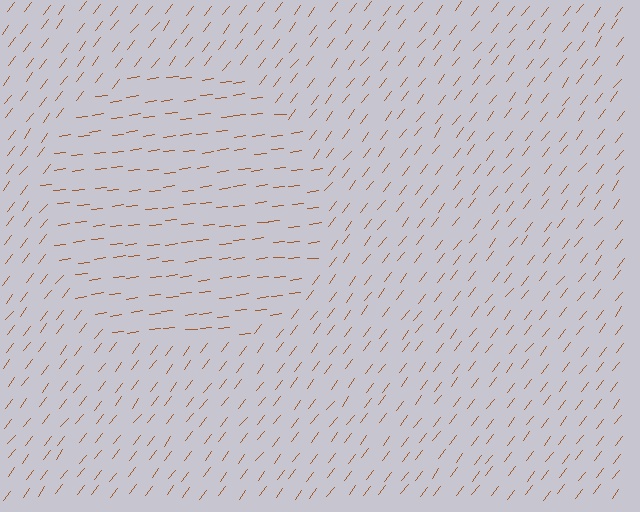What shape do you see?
I see a circle.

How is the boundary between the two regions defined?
The boundary is defined purely by a change in line orientation (approximately 45 degrees difference). All lines are the same color and thickness.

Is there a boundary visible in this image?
Yes, there is a texture boundary formed by a change in line orientation.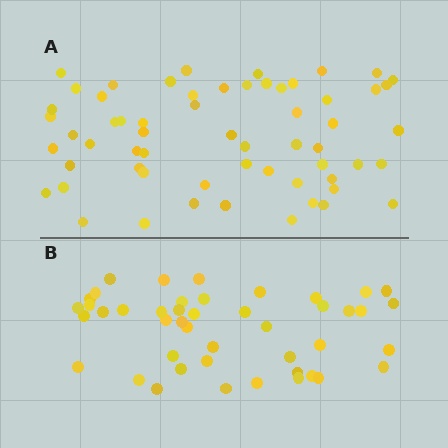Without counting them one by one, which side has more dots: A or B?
Region A (the top region) has more dots.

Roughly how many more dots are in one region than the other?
Region A has approximately 15 more dots than region B.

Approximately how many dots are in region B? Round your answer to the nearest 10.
About 40 dots. (The exact count is 45, which rounds to 40.)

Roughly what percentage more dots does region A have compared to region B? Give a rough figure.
About 35% more.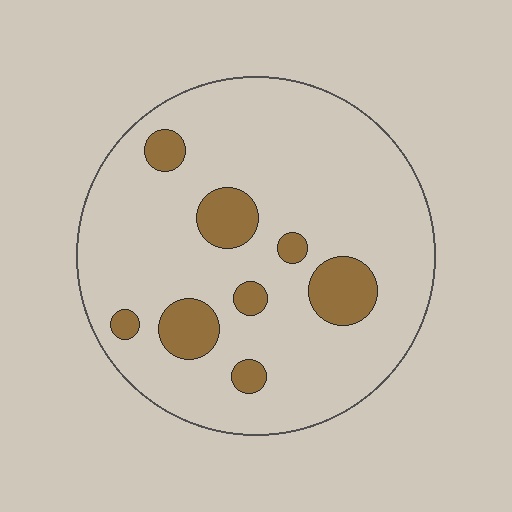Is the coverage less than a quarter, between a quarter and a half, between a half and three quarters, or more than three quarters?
Less than a quarter.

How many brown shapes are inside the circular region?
8.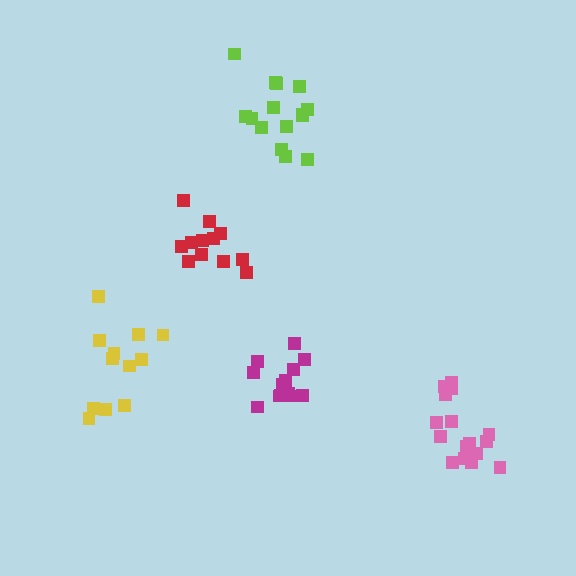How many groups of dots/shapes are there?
There are 5 groups.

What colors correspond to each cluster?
The clusters are colored: pink, magenta, red, lime, yellow.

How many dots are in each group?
Group 1: 17 dots, Group 2: 13 dots, Group 3: 12 dots, Group 4: 15 dots, Group 5: 12 dots (69 total).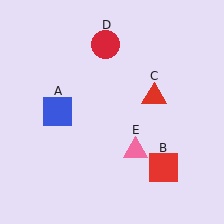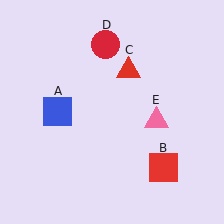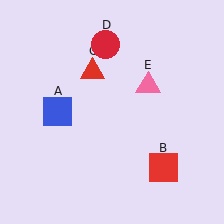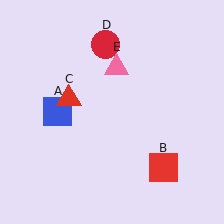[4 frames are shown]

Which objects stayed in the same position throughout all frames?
Blue square (object A) and red square (object B) and red circle (object D) remained stationary.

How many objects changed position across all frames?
2 objects changed position: red triangle (object C), pink triangle (object E).